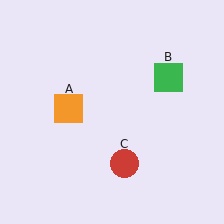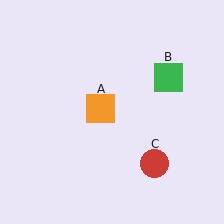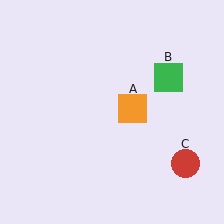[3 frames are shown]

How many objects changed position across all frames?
2 objects changed position: orange square (object A), red circle (object C).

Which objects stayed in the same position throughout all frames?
Green square (object B) remained stationary.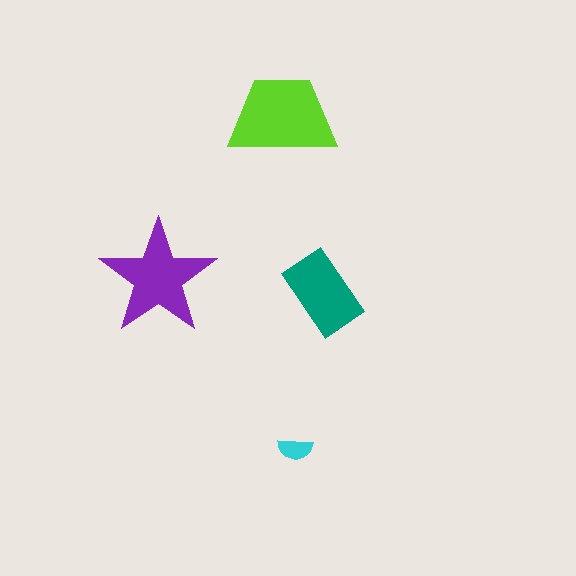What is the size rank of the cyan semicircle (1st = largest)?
4th.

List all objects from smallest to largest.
The cyan semicircle, the teal rectangle, the purple star, the lime trapezoid.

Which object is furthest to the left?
The purple star is leftmost.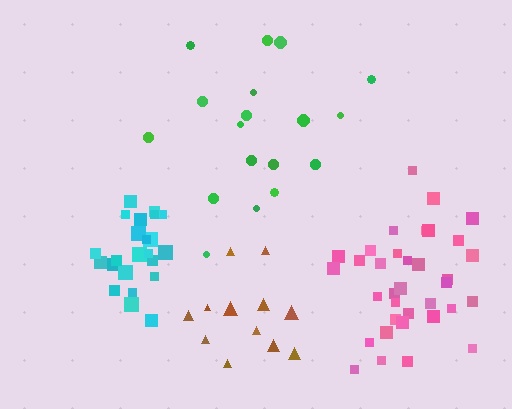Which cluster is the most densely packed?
Cyan.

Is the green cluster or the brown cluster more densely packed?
Brown.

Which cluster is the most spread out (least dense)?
Green.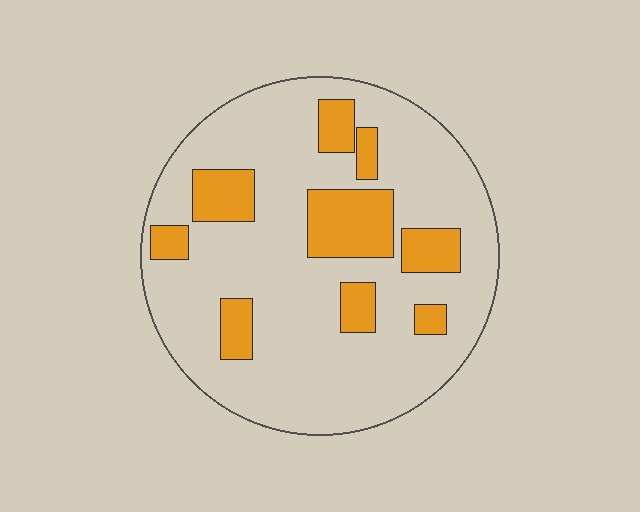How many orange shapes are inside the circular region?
9.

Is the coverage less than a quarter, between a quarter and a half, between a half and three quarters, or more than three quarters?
Less than a quarter.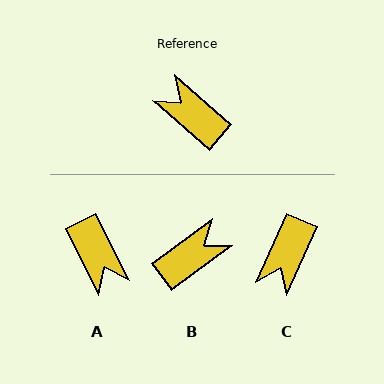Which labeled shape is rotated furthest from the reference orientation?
A, about 158 degrees away.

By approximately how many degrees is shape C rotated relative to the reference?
Approximately 107 degrees counter-clockwise.